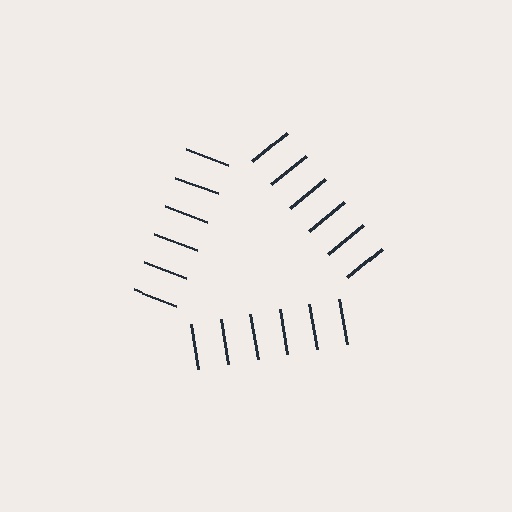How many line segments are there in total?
18 — 6 along each of the 3 edges.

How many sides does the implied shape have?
3 sides — the line-ends trace a triangle.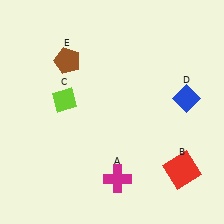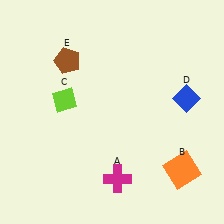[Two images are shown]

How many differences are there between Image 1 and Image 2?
There is 1 difference between the two images.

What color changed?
The square (B) changed from red in Image 1 to orange in Image 2.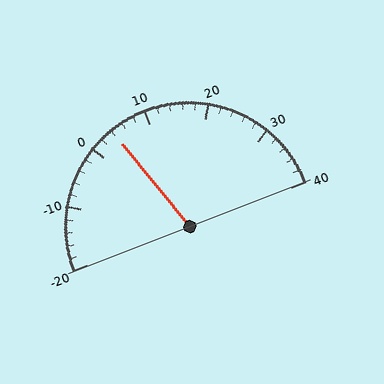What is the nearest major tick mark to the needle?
The nearest major tick mark is 0.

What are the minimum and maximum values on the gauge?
The gauge ranges from -20 to 40.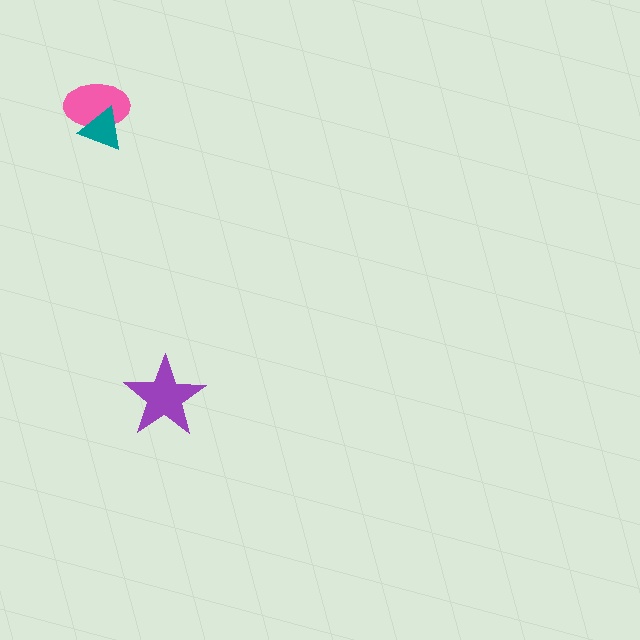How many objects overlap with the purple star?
0 objects overlap with the purple star.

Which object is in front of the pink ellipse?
The teal triangle is in front of the pink ellipse.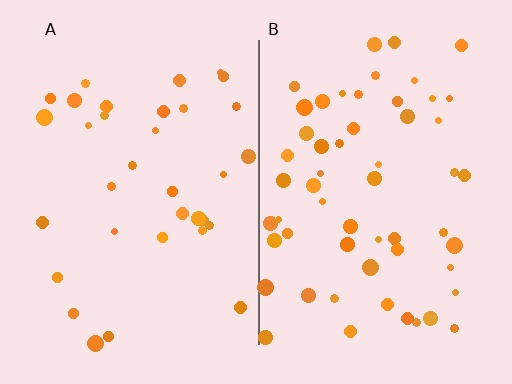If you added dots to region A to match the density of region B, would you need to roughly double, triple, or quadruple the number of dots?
Approximately double.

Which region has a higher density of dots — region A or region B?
B (the right).